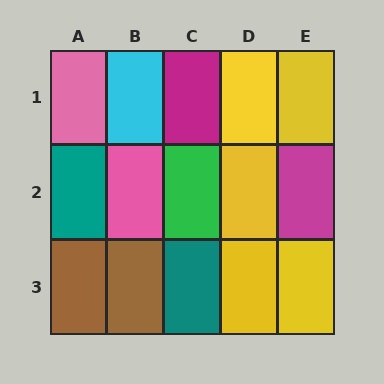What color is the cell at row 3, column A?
Brown.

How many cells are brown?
2 cells are brown.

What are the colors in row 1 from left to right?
Pink, cyan, magenta, yellow, yellow.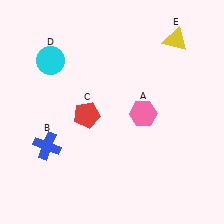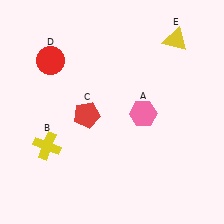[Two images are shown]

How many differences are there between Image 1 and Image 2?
There are 2 differences between the two images.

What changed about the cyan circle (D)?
In Image 1, D is cyan. In Image 2, it changed to red.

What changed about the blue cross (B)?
In Image 1, B is blue. In Image 2, it changed to yellow.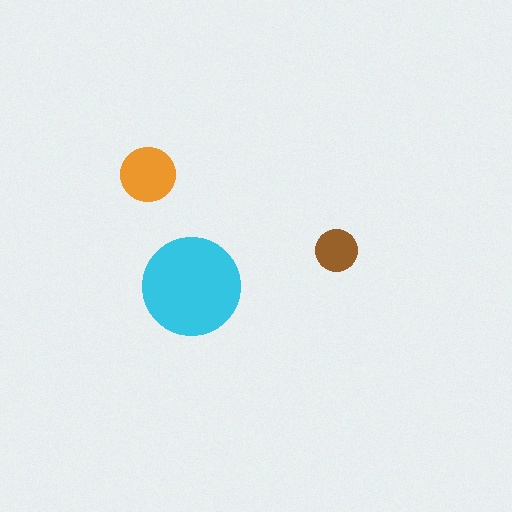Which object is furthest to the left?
The orange circle is leftmost.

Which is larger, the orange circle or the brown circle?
The orange one.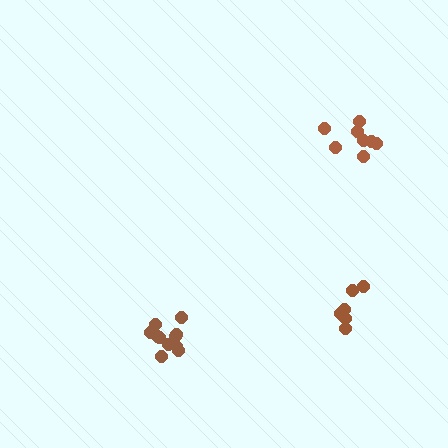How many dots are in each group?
Group 1: 8 dots, Group 2: 7 dots, Group 3: 11 dots (26 total).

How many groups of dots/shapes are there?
There are 3 groups.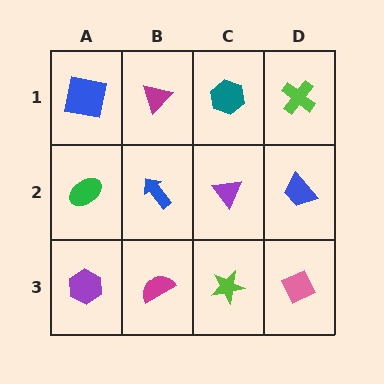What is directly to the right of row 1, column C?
A lime cross.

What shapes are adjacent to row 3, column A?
A green ellipse (row 2, column A), a magenta semicircle (row 3, column B).